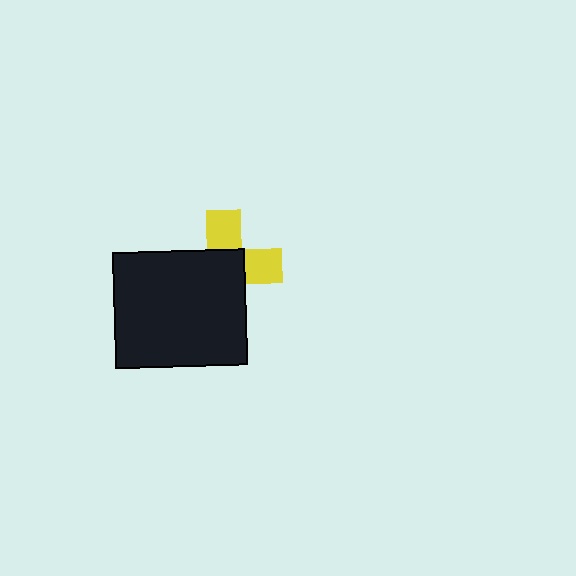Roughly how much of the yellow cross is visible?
A small part of it is visible (roughly 40%).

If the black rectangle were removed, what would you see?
You would see the complete yellow cross.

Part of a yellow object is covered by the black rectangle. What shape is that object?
It is a cross.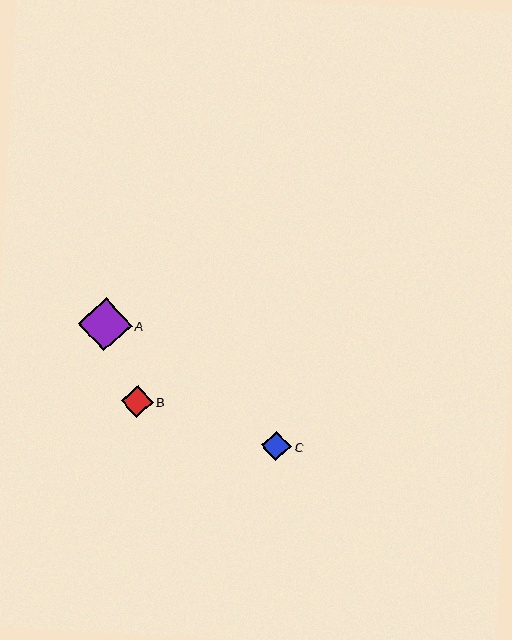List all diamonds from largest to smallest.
From largest to smallest: A, B, C.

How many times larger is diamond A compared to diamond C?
Diamond A is approximately 1.8 times the size of diamond C.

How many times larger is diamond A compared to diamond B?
Diamond A is approximately 1.7 times the size of diamond B.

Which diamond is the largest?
Diamond A is the largest with a size of approximately 53 pixels.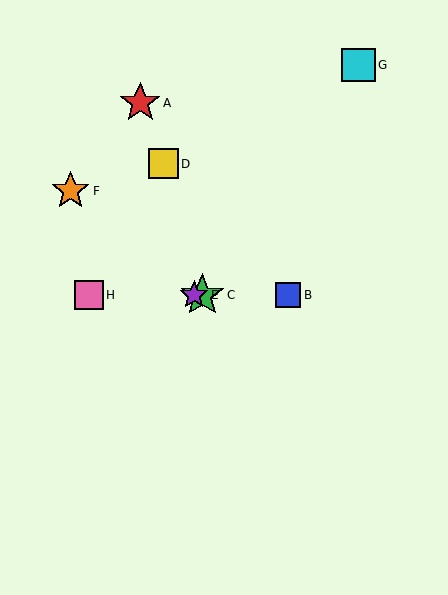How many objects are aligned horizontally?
4 objects (B, C, E, H) are aligned horizontally.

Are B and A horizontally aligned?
No, B is at y≈295 and A is at y≈103.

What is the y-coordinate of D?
Object D is at y≈164.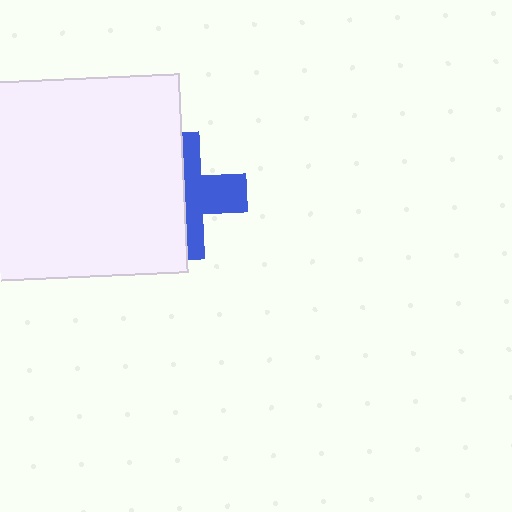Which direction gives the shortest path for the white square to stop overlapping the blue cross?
Moving left gives the shortest separation.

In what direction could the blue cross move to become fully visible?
The blue cross could move right. That would shift it out from behind the white square entirely.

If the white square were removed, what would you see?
You would see the complete blue cross.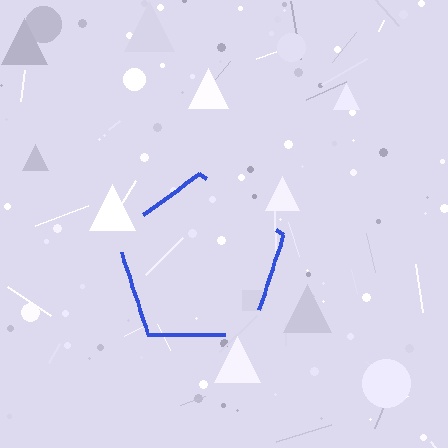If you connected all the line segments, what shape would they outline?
They would outline a pentagon.